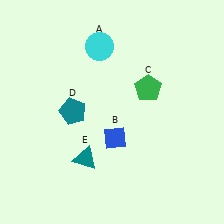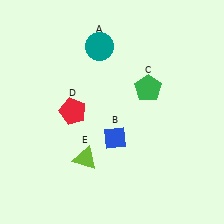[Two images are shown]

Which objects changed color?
A changed from cyan to teal. D changed from teal to red. E changed from teal to lime.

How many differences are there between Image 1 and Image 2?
There are 3 differences between the two images.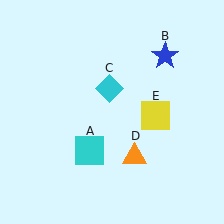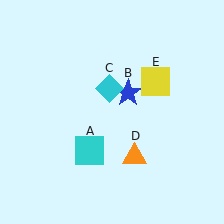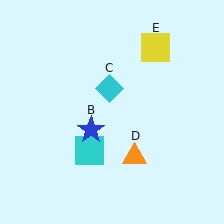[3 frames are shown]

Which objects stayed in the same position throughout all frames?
Cyan square (object A) and cyan diamond (object C) and orange triangle (object D) remained stationary.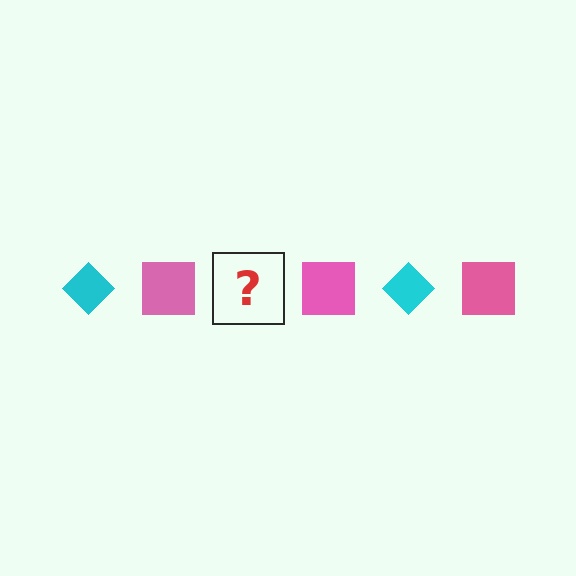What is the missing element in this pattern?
The missing element is a cyan diamond.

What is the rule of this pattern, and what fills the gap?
The rule is that the pattern alternates between cyan diamond and pink square. The gap should be filled with a cyan diamond.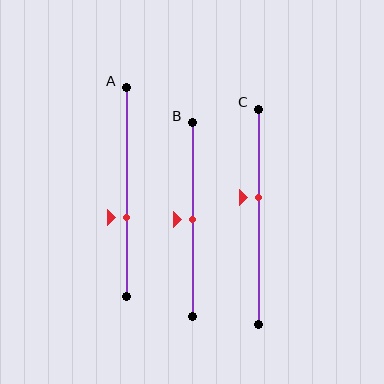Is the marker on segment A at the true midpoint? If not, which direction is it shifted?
No, the marker on segment A is shifted downward by about 12% of the segment length.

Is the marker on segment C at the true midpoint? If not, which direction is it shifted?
No, the marker on segment C is shifted upward by about 9% of the segment length.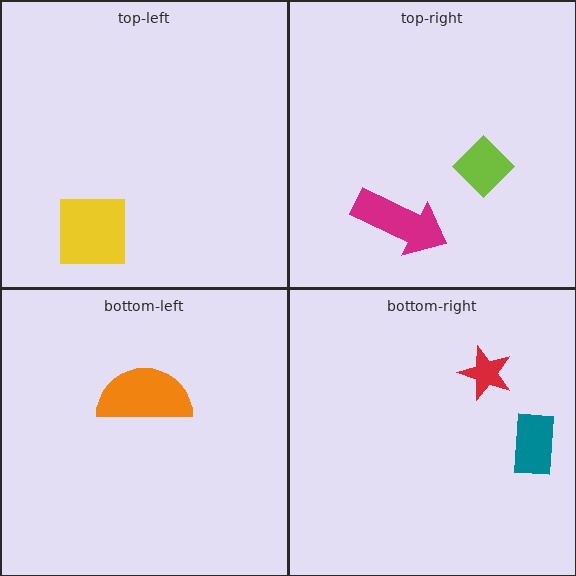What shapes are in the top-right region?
The magenta arrow, the lime diamond.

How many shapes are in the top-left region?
1.